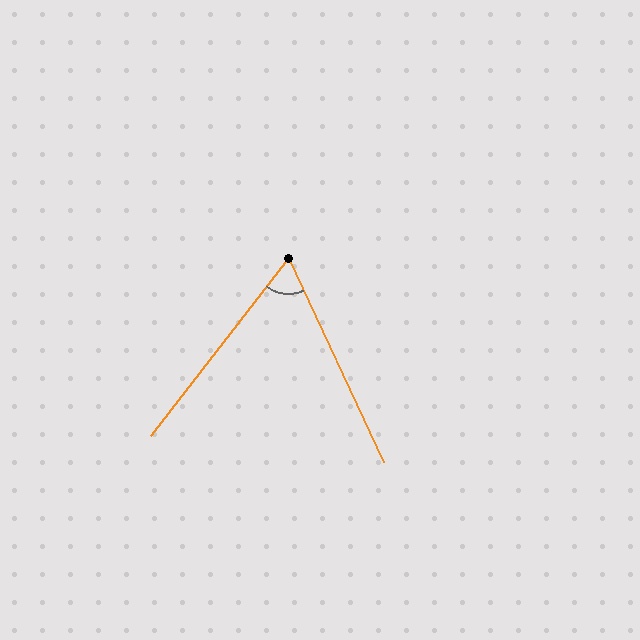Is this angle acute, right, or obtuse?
It is acute.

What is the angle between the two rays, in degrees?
Approximately 63 degrees.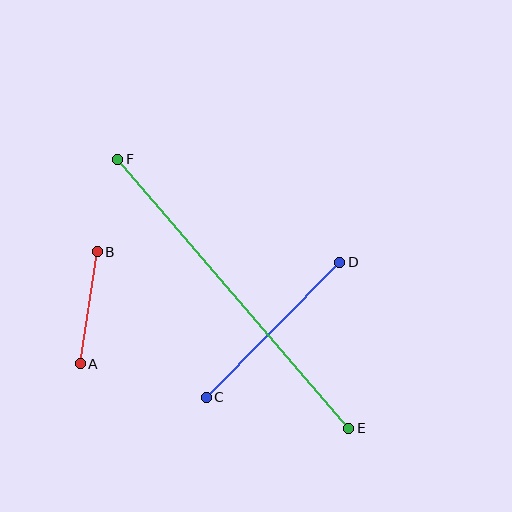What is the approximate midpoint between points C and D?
The midpoint is at approximately (273, 330) pixels.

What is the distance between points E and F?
The distance is approximately 355 pixels.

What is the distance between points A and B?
The distance is approximately 113 pixels.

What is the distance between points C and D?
The distance is approximately 190 pixels.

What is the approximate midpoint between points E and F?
The midpoint is at approximately (233, 294) pixels.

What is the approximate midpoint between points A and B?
The midpoint is at approximately (89, 308) pixels.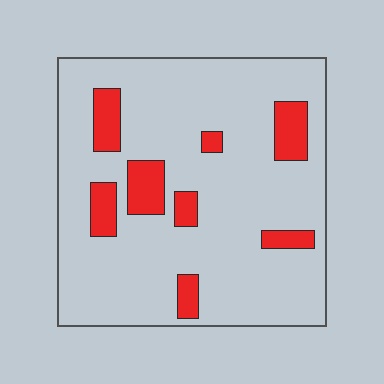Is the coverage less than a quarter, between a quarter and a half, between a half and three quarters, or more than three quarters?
Less than a quarter.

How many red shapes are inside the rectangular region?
8.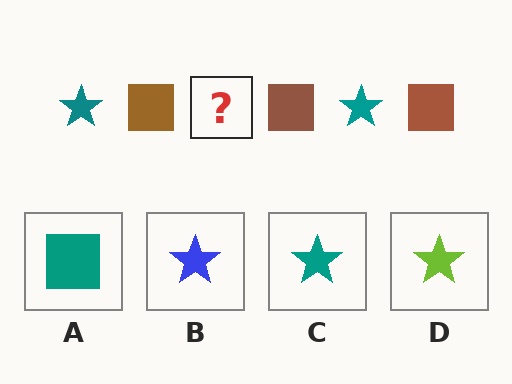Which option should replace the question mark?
Option C.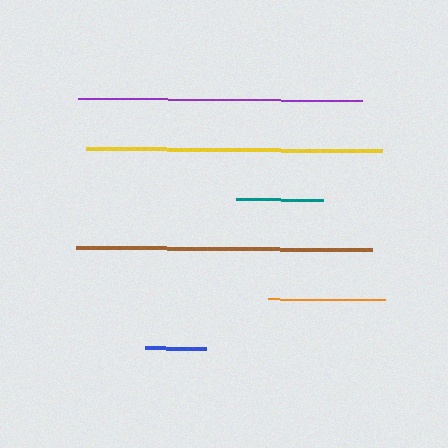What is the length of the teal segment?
The teal segment is approximately 88 pixels long.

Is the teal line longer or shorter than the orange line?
The orange line is longer than the teal line.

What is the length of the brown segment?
The brown segment is approximately 296 pixels long.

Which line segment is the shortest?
The blue line is the shortest at approximately 61 pixels.